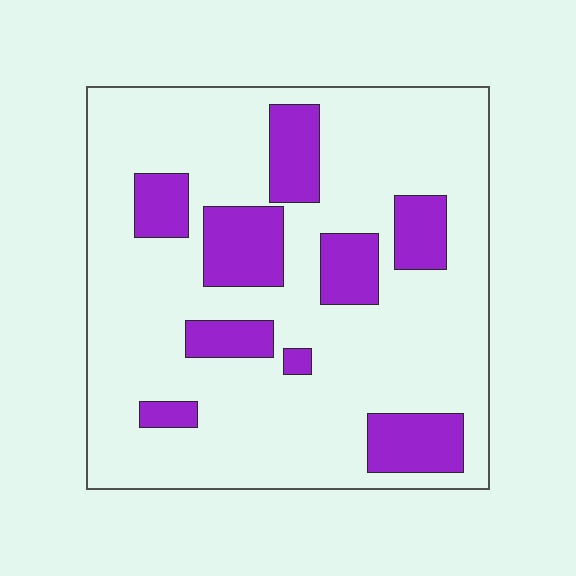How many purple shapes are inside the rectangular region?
9.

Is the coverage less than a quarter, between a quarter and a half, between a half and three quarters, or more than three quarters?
Less than a quarter.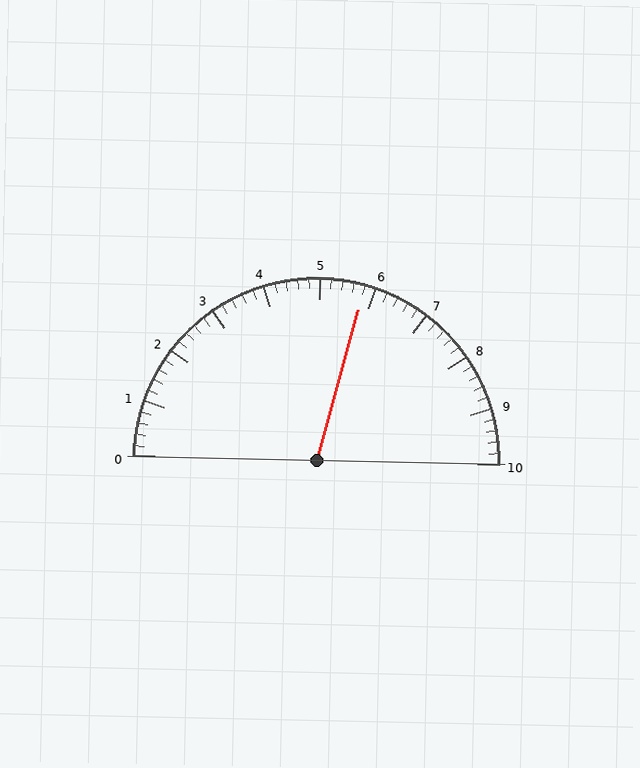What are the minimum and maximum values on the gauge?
The gauge ranges from 0 to 10.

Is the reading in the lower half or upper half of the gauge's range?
The reading is in the upper half of the range (0 to 10).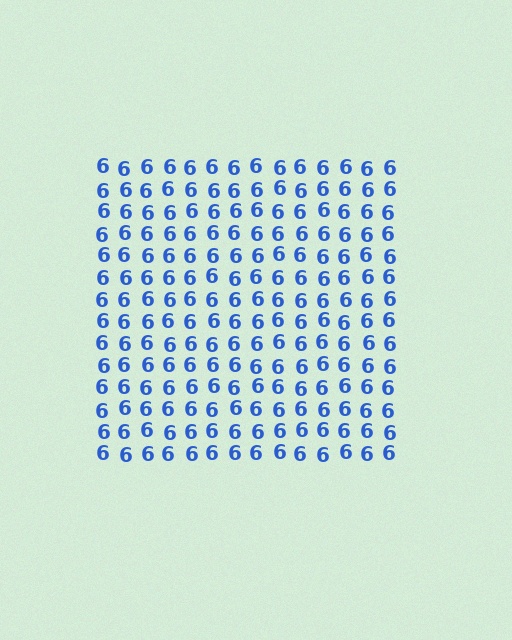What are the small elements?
The small elements are digit 6's.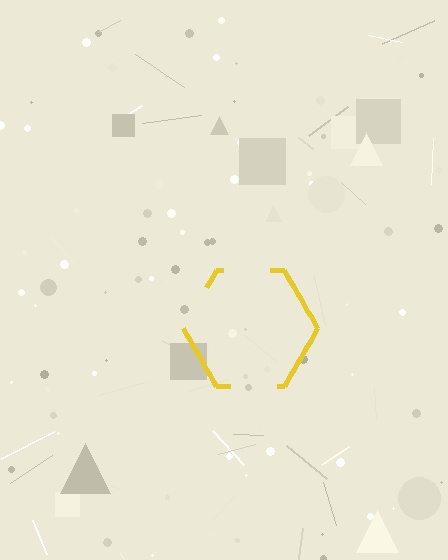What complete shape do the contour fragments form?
The contour fragments form a hexagon.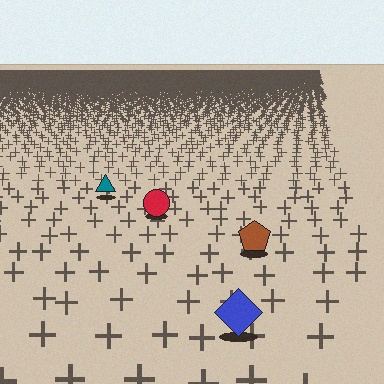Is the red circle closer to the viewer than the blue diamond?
No. The blue diamond is closer — you can tell from the texture gradient: the ground texture is coarser near it.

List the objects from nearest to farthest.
From nearest to farthest: the blue diamond, the brown pentagon, the red circle, the teal triangle.